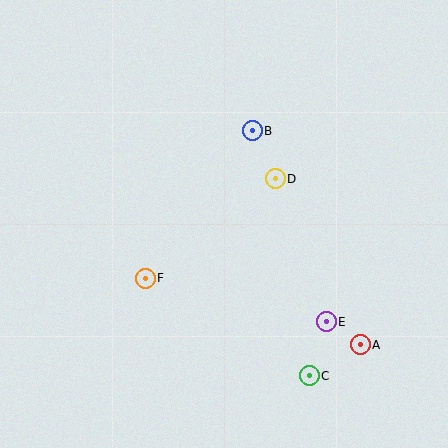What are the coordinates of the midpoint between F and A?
The midpoint between F and A is at (253, 311).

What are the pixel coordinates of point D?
Point D is at (275, 179).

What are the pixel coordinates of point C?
Point C is at (309, 376).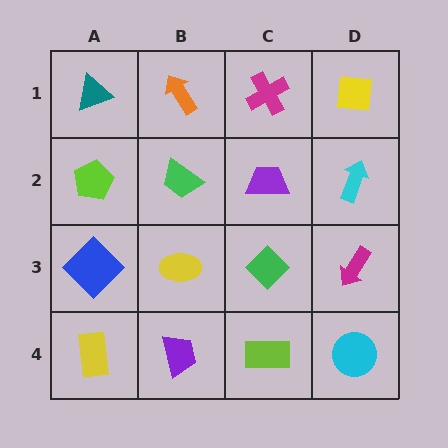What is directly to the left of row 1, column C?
An orange arrow.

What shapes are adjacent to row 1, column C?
A purple trapezoid (row 2, column C), an orange arrow (row 1, column B), a yellow square (row 1, column D).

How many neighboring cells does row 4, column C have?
3.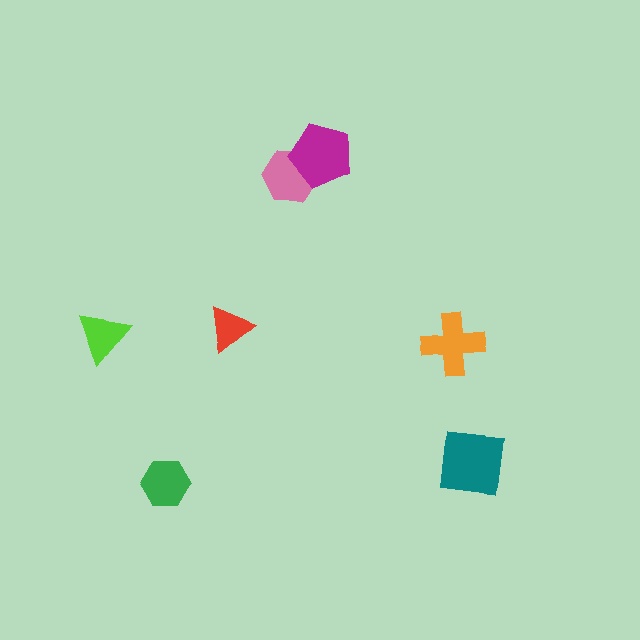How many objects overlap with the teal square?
0 objects overlap with the teal square.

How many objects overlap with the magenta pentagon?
1 object overlaps with the magenta pentagon.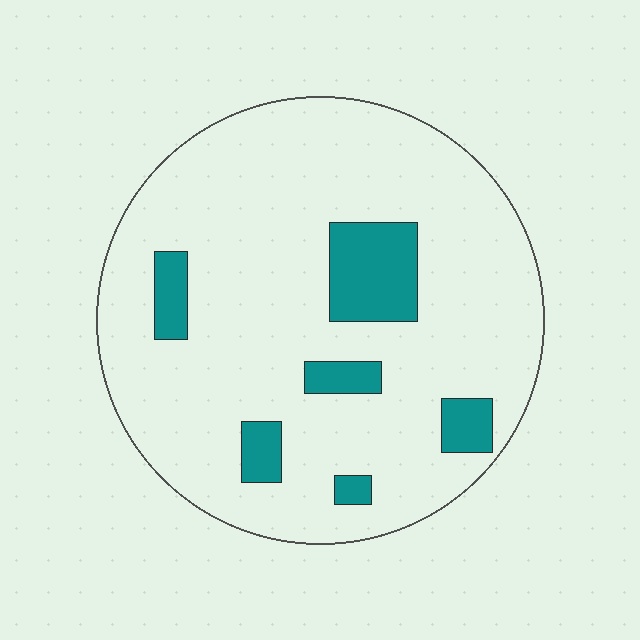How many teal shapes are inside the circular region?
6.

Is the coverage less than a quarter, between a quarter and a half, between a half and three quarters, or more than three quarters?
Less than a quarter.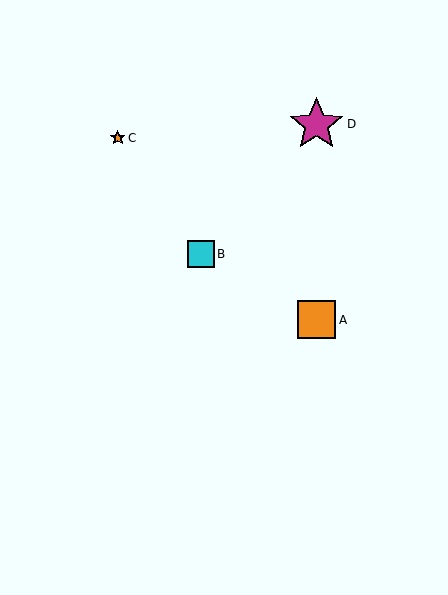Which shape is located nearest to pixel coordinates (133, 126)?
The orange star (labeled C) at (118, 138) is nearest to that location.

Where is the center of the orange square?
The center of the orange square is at (317, 320).